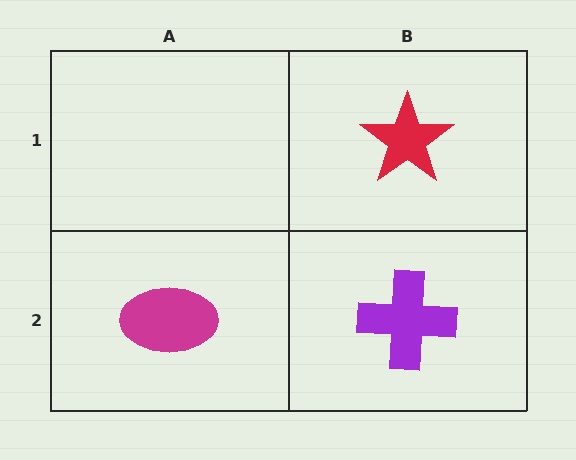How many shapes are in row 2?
2 shapes.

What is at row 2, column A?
A magenta ellipse.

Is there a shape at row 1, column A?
No, that cell is empty.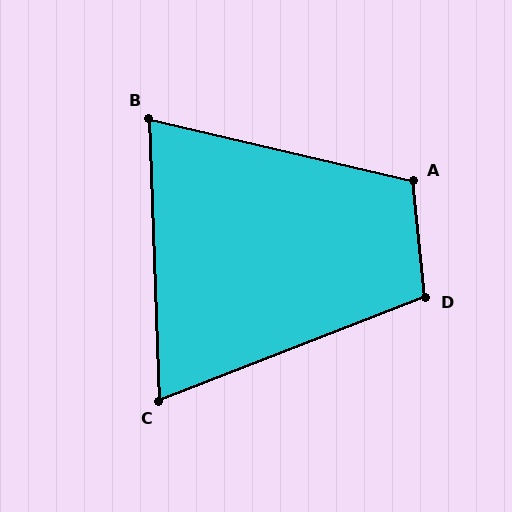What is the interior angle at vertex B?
Approximately 75 degrees (acute).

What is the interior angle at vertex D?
Approximately 105 degrees (obtuse).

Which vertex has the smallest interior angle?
C, at approximately 71 degrees.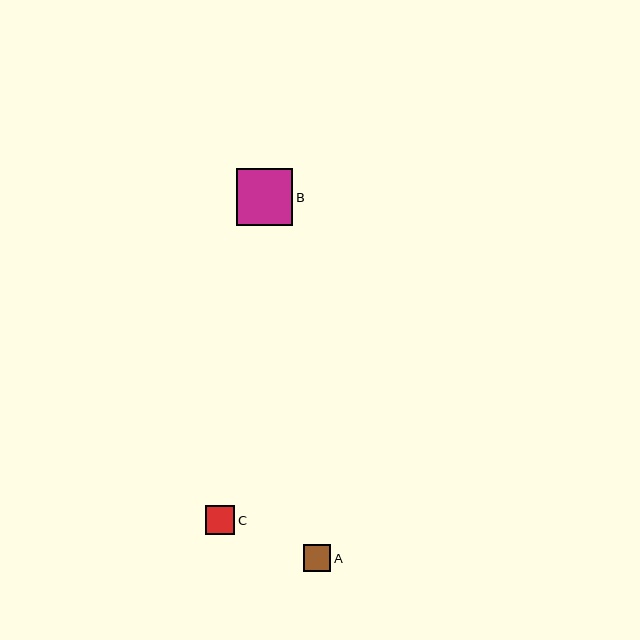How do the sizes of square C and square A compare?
Square C and square A are approximately the same size.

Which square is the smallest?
Square A is the smallest with a size of approximately 27 pixels.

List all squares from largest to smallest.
From largest to smallest: B, C, A.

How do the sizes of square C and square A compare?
Square C and square A are approximately the same size.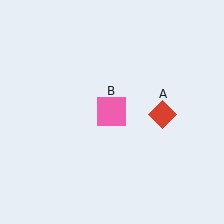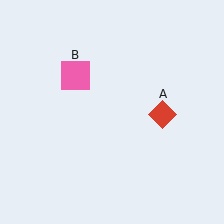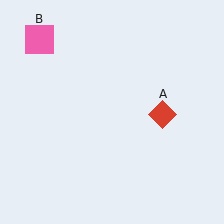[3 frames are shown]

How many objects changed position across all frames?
1 object changed position: pink square (object B).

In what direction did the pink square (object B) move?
The pink square (object B) moved up and to the left.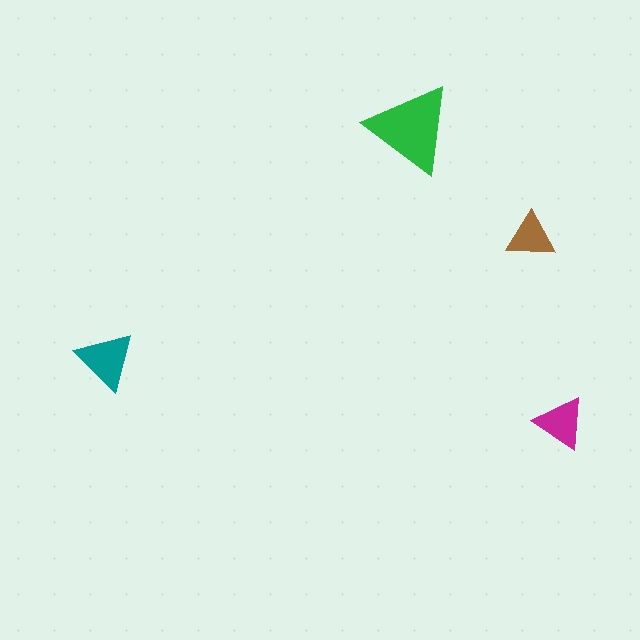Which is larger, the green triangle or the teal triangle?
The green one.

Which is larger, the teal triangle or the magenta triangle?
The teal one.